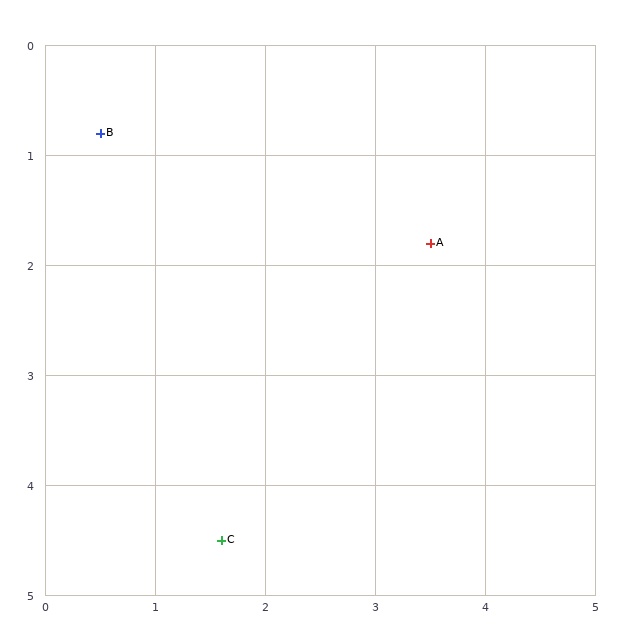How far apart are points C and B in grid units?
Points C and B are about 3.9 grid units apart.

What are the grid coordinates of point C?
Point C is at approximately (1.6, 4.5).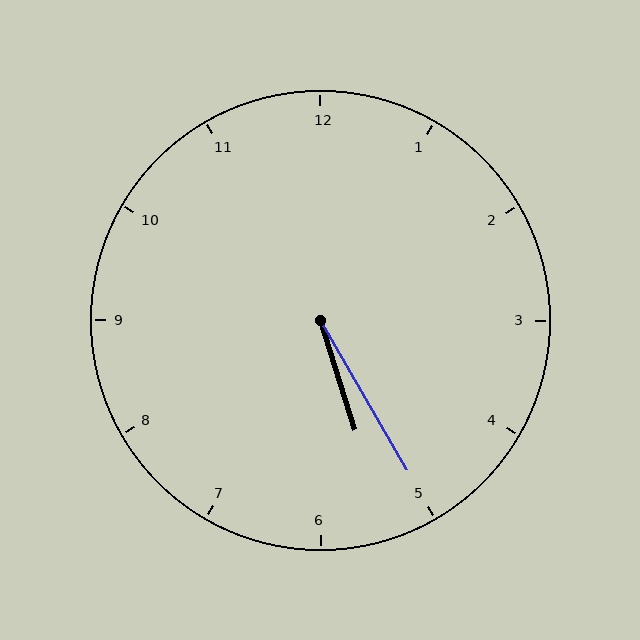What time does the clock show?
5:25.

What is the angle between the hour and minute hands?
Approximately 12 degrees.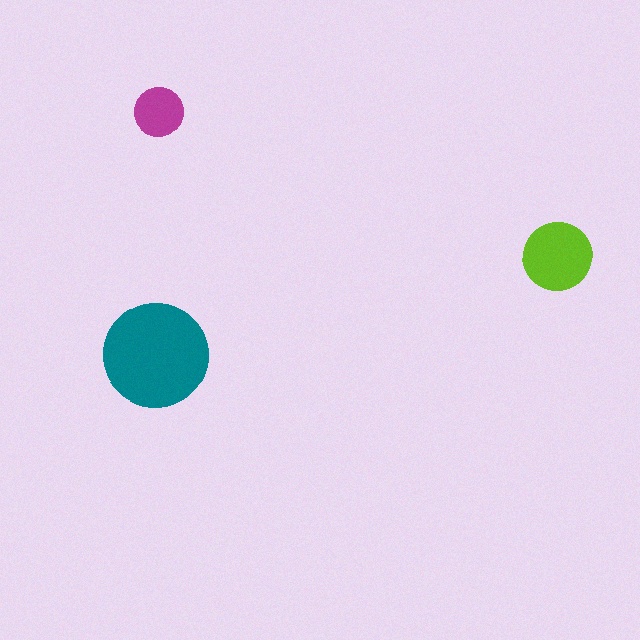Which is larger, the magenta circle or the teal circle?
The teal one.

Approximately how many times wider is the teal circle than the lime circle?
About 1.5 times wider.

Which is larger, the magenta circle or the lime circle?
The lime one.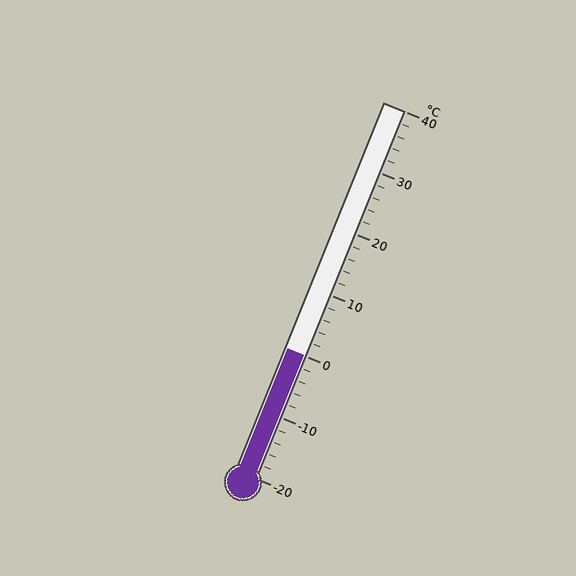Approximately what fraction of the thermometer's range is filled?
The thermometer is filled to approximately 35% of its range.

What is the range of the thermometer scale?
The thermometer scale ranges from -20°C to 40°C.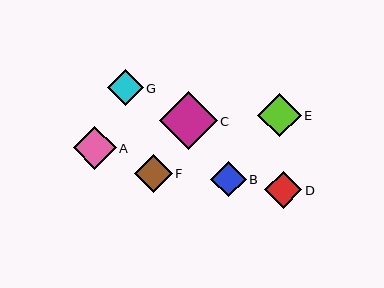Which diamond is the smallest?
Diamond B is the smallest with a size of approximately 35 pixels.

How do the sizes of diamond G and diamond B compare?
Diamond G and diamond B are approximately the same size.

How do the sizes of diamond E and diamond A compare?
Diamond E and diamond A are approximately the same size.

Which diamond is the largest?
Diamond C is the largest with a size of approximately 58 pixels.